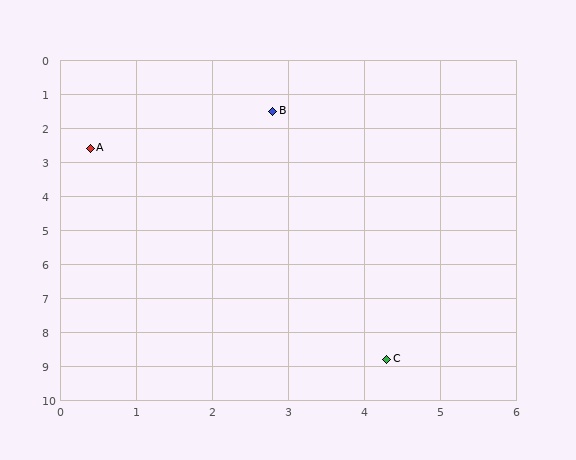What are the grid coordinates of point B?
Point B is at approximately (2.8, 1.5).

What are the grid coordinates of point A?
Point A is at approximately (0.4, 2.6).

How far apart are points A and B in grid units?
Points A and B are about 2.6 grid units apart.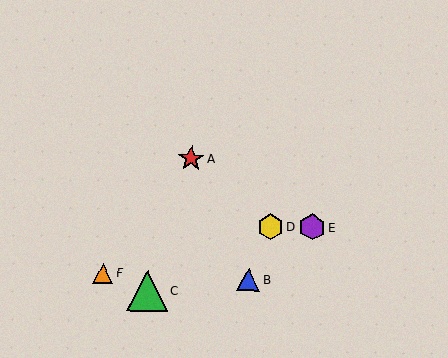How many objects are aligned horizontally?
2 objects (D, E) are aligned horizontally.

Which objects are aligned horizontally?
Objects D, E are aligned horizontally.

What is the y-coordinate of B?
Object B is at y≈280.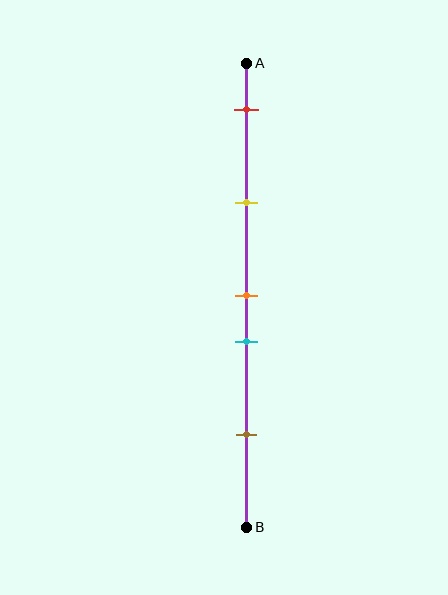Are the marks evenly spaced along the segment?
No, the marks are not evenly spaced.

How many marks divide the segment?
There are 5 marks dividing the segment.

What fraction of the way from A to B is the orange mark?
The orange mark is approximately 50% (0.5) of the way from A to B.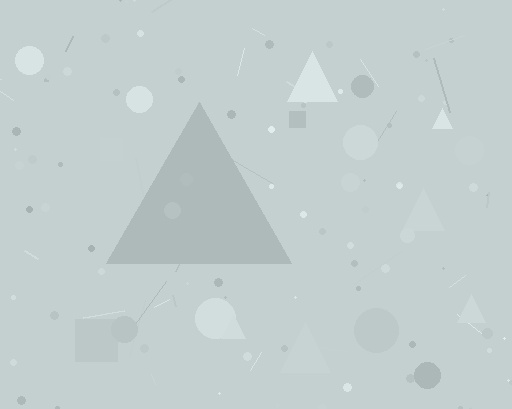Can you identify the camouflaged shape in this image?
The camouflaged shape is a triangle.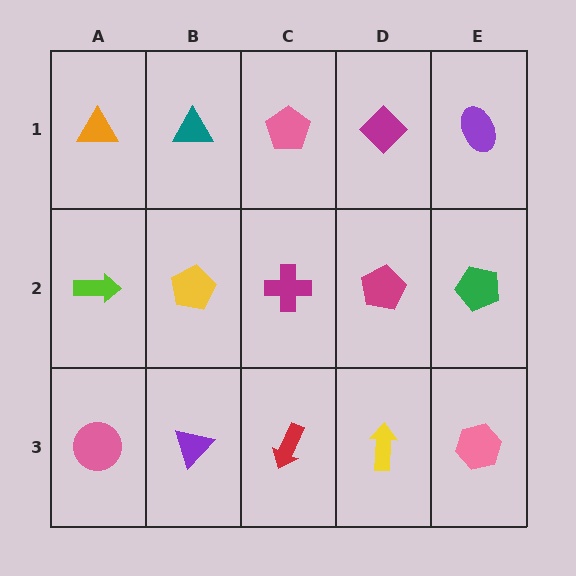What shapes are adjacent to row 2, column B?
A teal triangle (row 1, column B), a purple triangle (row 3, column B), a lime arrow (row 2, column A), a magenta cross (row 2, column C).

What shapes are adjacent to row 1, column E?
A green pentagon (row 2, column E), a magenta diamond (row 1, column D).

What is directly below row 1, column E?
A green pentagon.